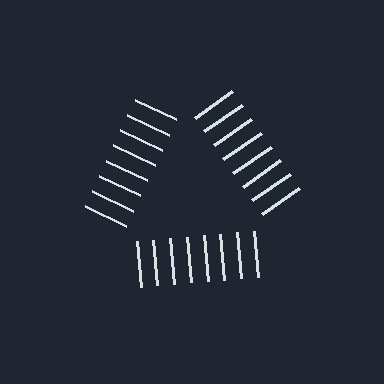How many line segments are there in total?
24 — 8 along each of the 3 edges.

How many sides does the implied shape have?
3 sides — the line-ends trace a triangle.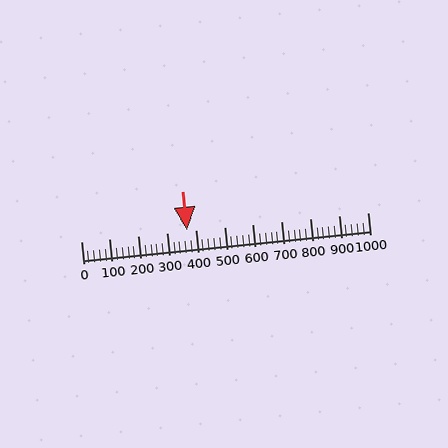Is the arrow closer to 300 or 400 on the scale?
The arrow is closer to 400.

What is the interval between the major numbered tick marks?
The major tick marks are spaced 100 units apart.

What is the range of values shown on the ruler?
The ruler shows values from 0 to 1000.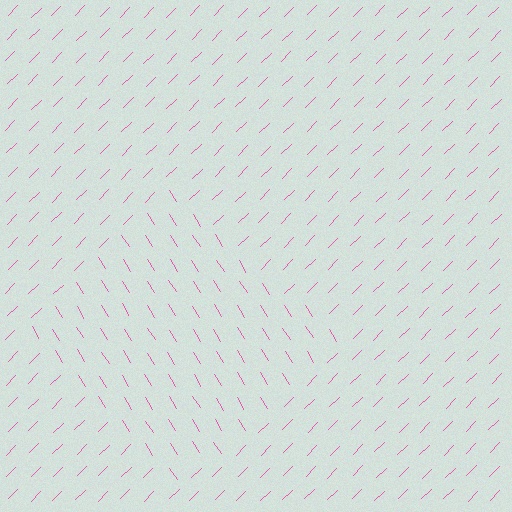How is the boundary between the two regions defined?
The boundary is defined purely by a change in line orientation (approximately 77 degrees difference). All lines are the same color and thickness.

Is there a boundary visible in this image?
Yes, there is a texture boundary formed by a change in line orientation.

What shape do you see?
I see a diamond.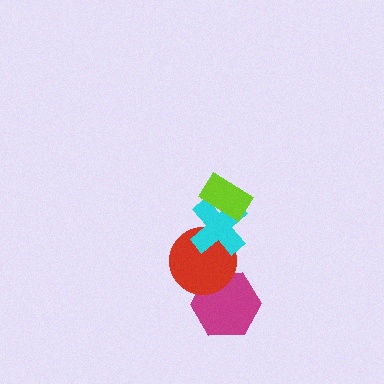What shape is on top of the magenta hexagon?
The red circle is on top of the magenta hexagon.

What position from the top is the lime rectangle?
The lime rectangle is 1st from the top.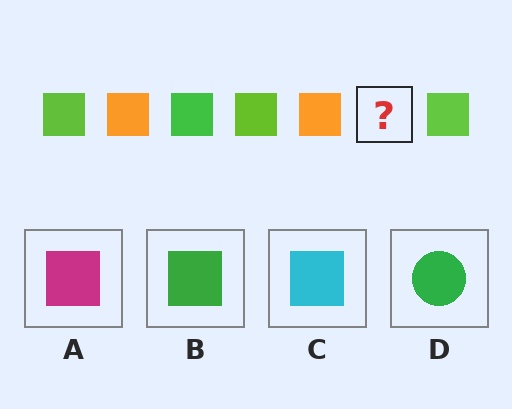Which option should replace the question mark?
Option B.